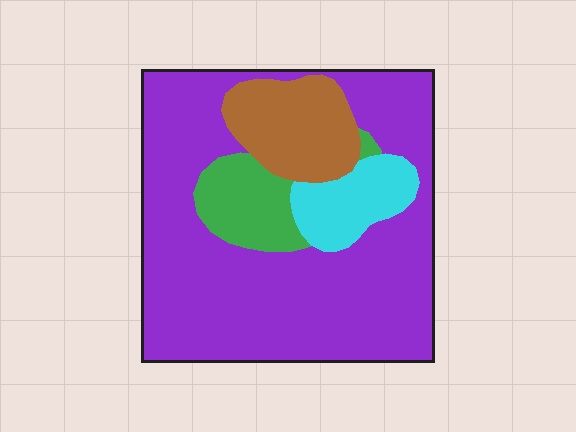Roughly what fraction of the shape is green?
Green takes up less than a quarter of the shape.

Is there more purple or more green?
Purple.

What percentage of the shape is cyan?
Cyan covers about 10% of the shape.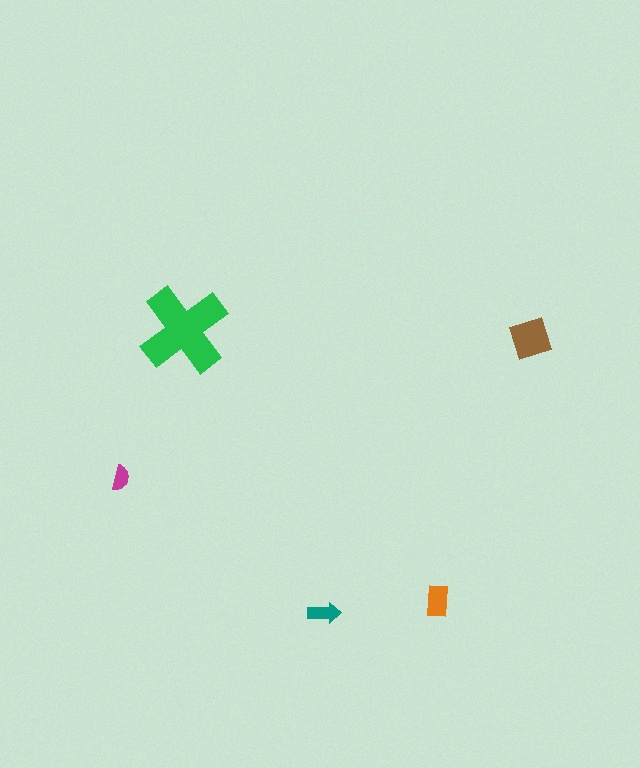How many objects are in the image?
There are 5 objects in the image.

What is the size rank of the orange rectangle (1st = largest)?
3rd.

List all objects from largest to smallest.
The green cross, the brown square, the orange rectangle, the teal arrow, the magenta semicircle.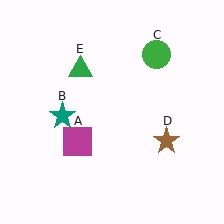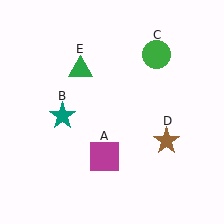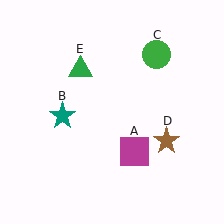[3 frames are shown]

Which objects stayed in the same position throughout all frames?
Teal star (object B) and green circle (object C) and brown star (object D) and green triangle (object E) remained stationary.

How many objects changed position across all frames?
1 object changed position: magenta square (object A).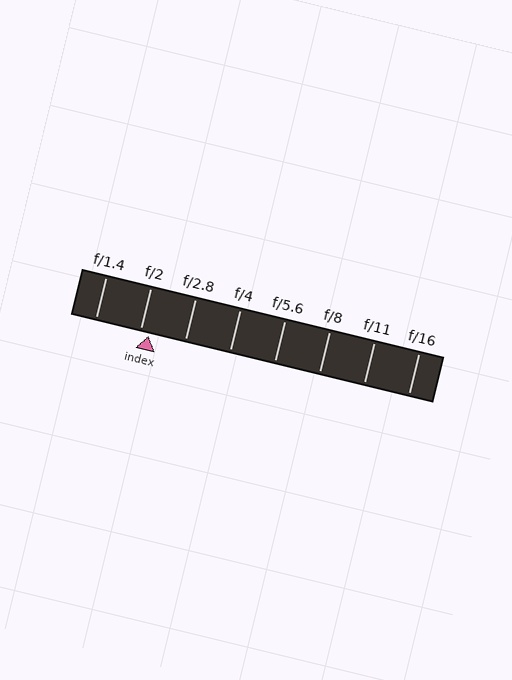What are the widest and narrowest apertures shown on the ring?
The widest aperture shown is f/1.4 and the narrowest is f/16.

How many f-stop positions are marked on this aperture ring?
There are 8 f-stop positions marked.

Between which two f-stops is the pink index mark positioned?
The index mark is between f/2 and f/2.8.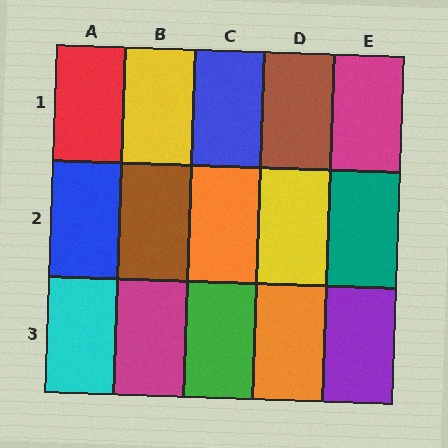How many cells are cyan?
1 cell is cyan.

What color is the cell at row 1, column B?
Yellow.